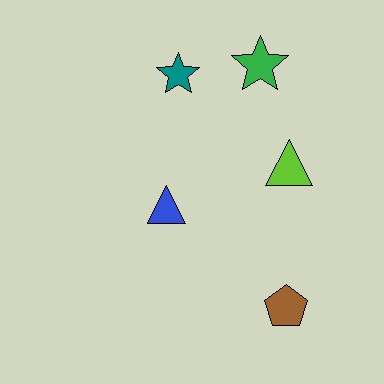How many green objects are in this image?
There is 1 green object.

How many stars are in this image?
There are 2 stars.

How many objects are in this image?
There are 5 objects.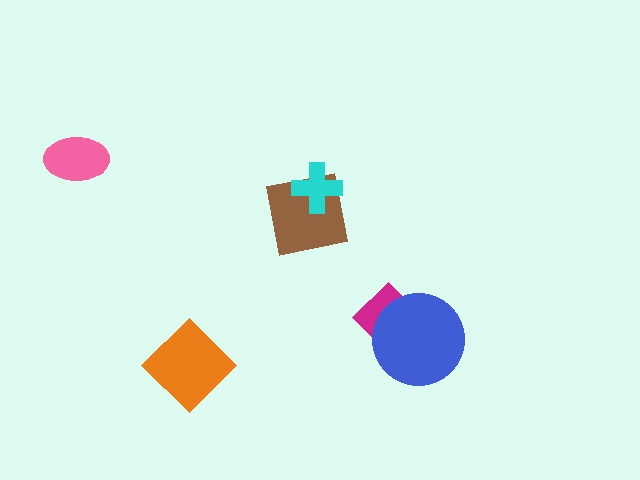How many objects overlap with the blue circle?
1 object overlaps with the blue circle.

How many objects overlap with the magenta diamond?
1 object overlaps with the magenta diamond.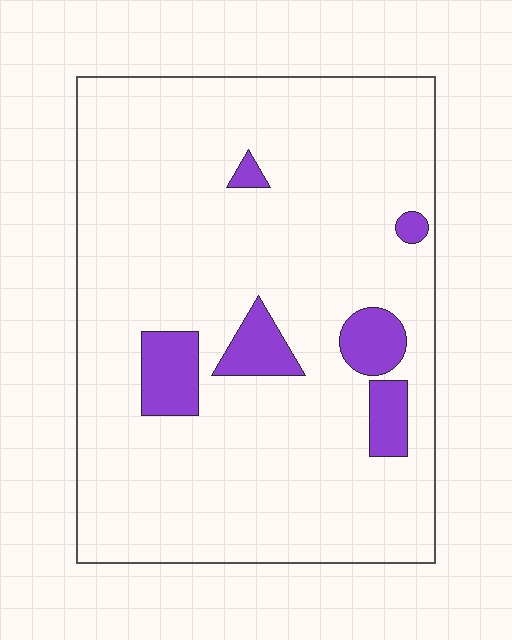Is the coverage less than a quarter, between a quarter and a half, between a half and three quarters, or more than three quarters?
Less than a quarter.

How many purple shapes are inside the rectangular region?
6.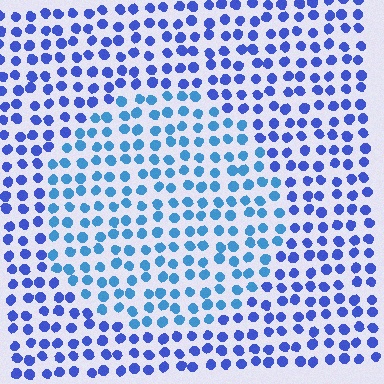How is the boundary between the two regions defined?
The boundary is defined purely by a slight shift in hue (about 28 degrees). Spacing, size, and orientation are identical on both sides.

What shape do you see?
I see a circle.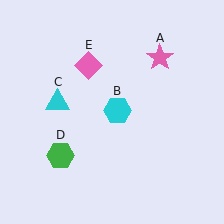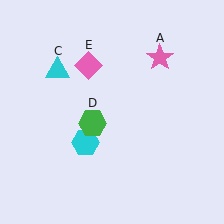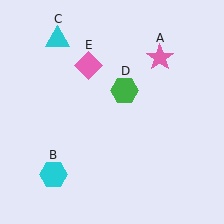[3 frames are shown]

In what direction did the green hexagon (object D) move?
The green hexagon (object D) moved up and to the right.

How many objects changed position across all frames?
3 objects changed position: cyan hexagon (object B), cyan triangle (object C), green hexagon (object D).